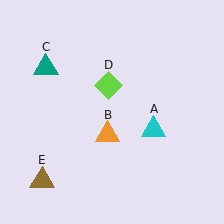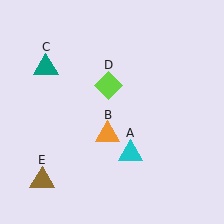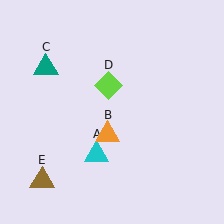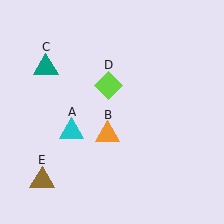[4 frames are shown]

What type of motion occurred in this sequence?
The cyan triangle (object A) rotated clockwise around the center of the scene.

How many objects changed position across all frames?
1 object changed position: cyan triangle (object A).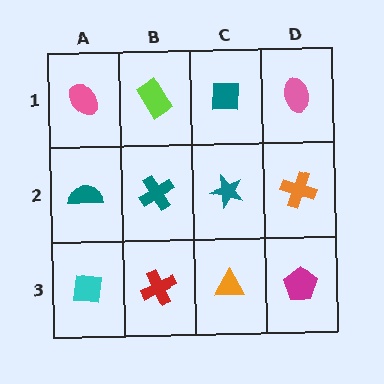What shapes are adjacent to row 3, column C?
A teal star (row 2, column C), a red cross (row 3, column B), a magenta pentagon (row 3, column D).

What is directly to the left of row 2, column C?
A teal cross.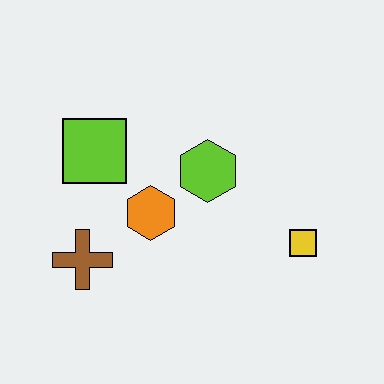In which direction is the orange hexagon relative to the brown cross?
The orange hexagon is to the right of the brown cross.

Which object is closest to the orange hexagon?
The lime hexagon is closest to the orange hexagon.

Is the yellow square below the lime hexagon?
Yes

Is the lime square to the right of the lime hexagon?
No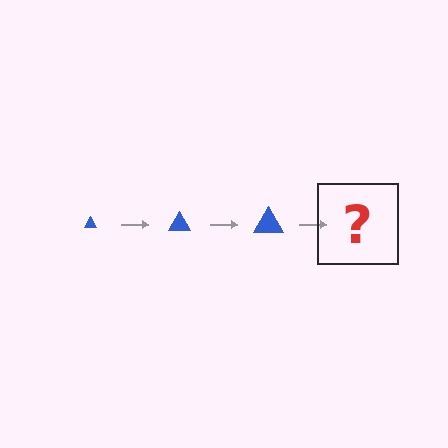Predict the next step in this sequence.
The next step is a blue triangle, larger than the previous one.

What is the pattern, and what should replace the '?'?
The pattern is that the triangle gets progressively larger each step. The '?' should be a blue triangle, larger than the previous one.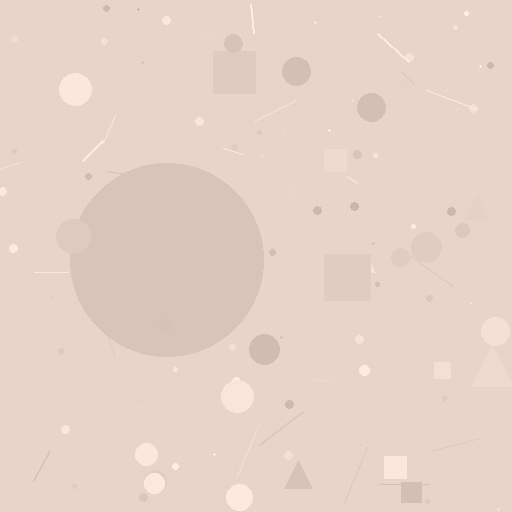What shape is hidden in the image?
A circle is hidden in the image.